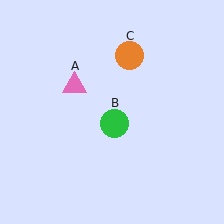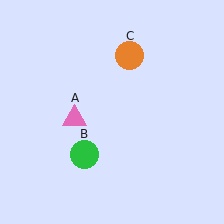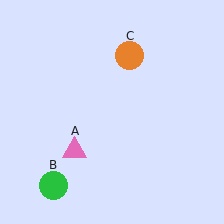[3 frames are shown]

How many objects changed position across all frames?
2 objects changed position: pink triangle (object A), green circle (object B).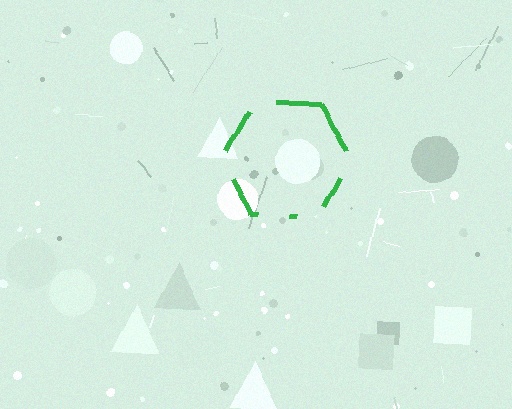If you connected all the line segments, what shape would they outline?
They would outline a hexagon.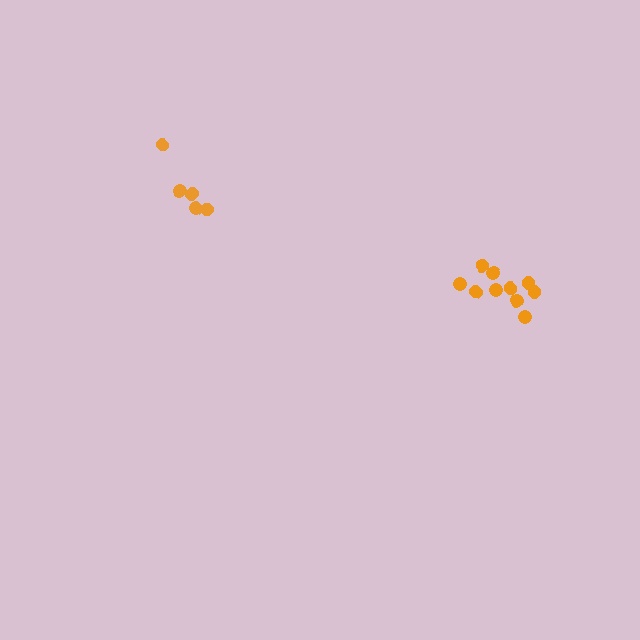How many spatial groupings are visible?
There are 2 spatial groupings.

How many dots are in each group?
Group 1: 5 dots, Group 2: 10 dots (15 total).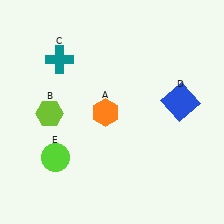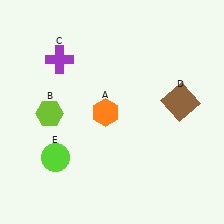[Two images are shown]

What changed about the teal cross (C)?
In Image 1, C is teal. In Image 2, it changed to purple.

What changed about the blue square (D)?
In Image 1, D is blue. In Image 2, it changed to brown.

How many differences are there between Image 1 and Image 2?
There are 2 differences between the two images.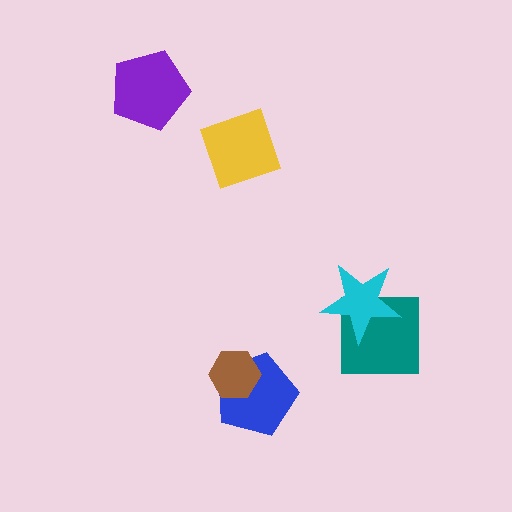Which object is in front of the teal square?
The cyan star is in front of the teal square.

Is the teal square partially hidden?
Yes, it is partially covered by another shape.